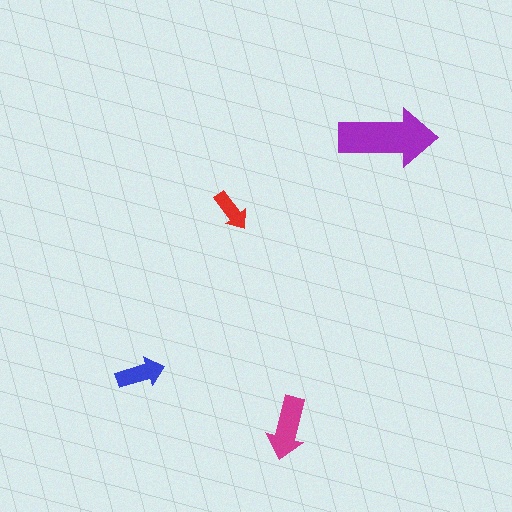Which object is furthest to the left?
The blue arrow is leftmost.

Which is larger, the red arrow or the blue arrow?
The blue one.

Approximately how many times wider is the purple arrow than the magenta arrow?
About 1.5 times wider.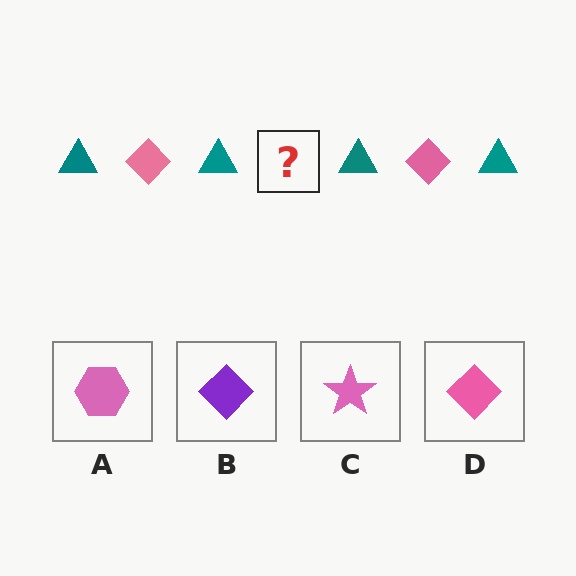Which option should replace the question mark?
Option D.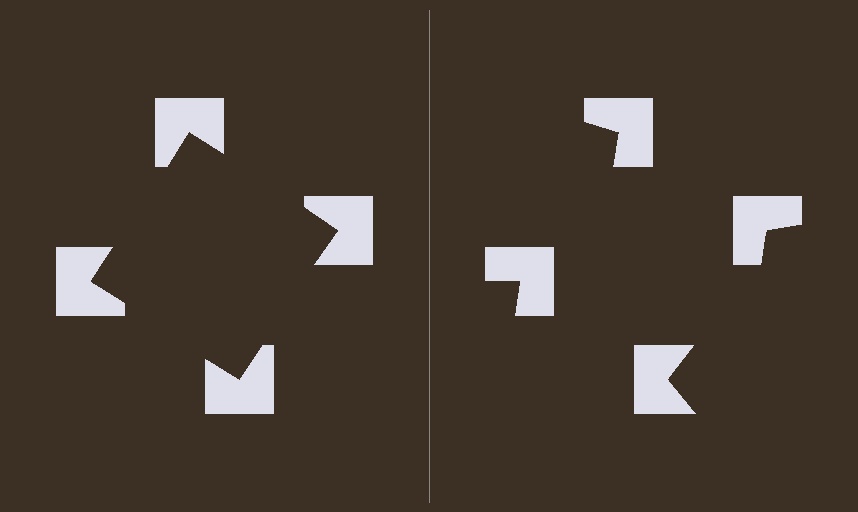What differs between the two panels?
The notched squares are positioned identically on both sides; only the wedge orientations differ. On the left they align to a square; on the right they are misaligned.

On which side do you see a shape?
An illusory square appears on the left side. On the right side the wedge cuts are rotated, so no coherent shape forms.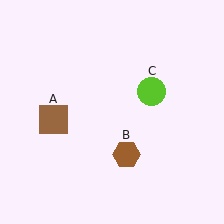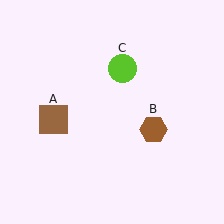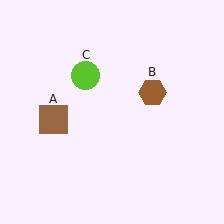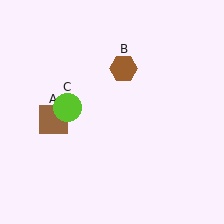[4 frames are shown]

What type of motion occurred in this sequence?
The brown hexagon (object B), lime circle (object C) rotated counterclockwise around the center of the scene.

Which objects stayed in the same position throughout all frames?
Brown square (object A) remained stationary.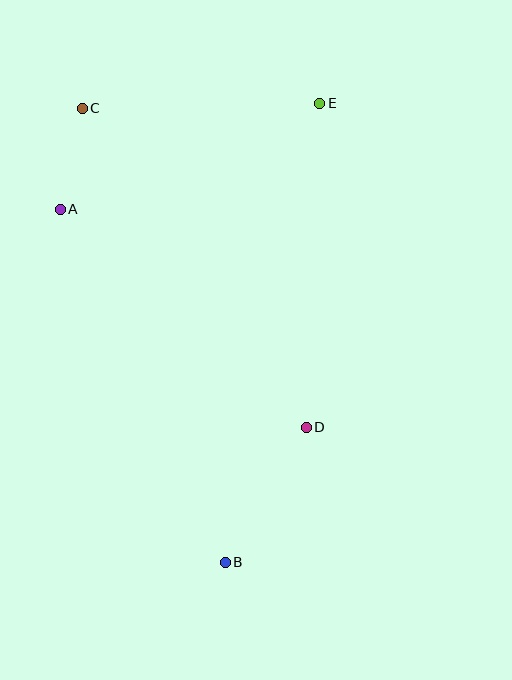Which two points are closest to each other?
Points A and C are closest to each other.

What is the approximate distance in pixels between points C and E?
The distance between C and E is approximately 238 pixels.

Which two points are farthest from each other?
Points B and C are farthest from each other.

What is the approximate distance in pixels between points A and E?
The distance between A and E is approximately 280 pixels.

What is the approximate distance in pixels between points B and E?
The distance between B and E is approximately 468 pixels.